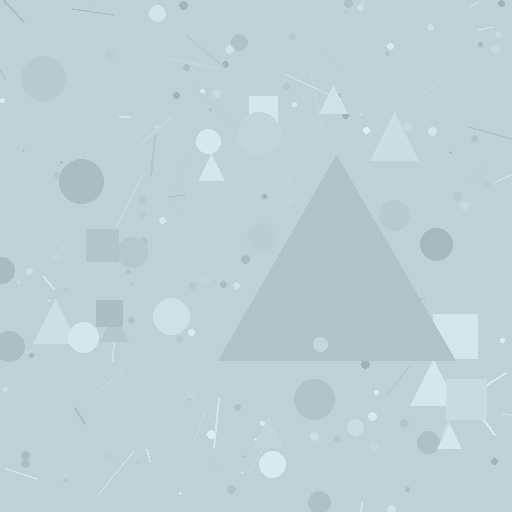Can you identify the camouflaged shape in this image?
The camouflaged shape is a triangle.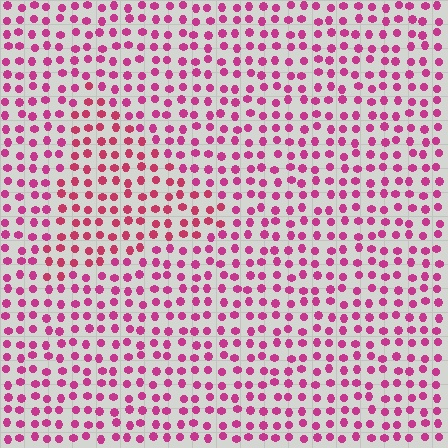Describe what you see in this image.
The image is filled with small magenta elements in a uniform arrangement. A triangle-shaped region is visible where the elements are tinted to a slightly different hue, forming a subtle color boundary.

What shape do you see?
I see a triangle.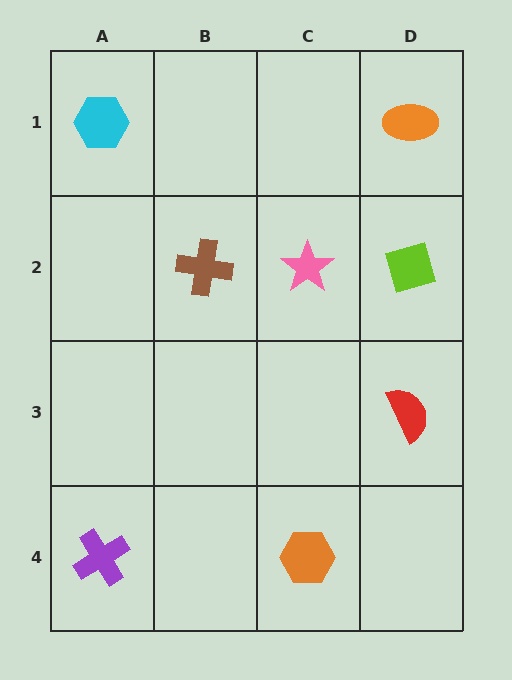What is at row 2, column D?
A lime diamond.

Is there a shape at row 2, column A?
No, that cell is empty.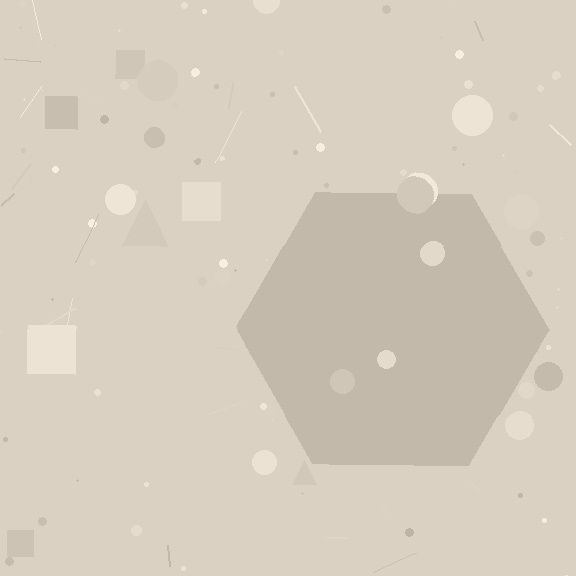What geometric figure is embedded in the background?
A hexagon is embedded in the background.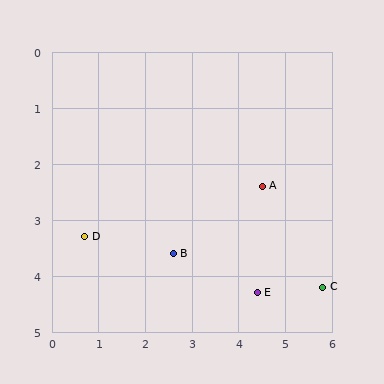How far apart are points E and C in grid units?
Points E and C are about 1.4 grid units apart.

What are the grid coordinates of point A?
Point A is at approximately (4.5, 2.4).